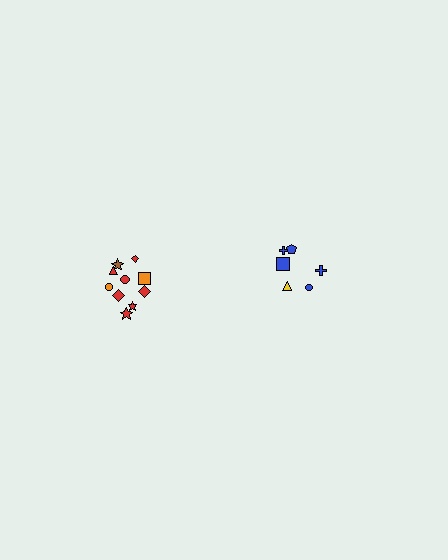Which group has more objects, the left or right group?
The left group.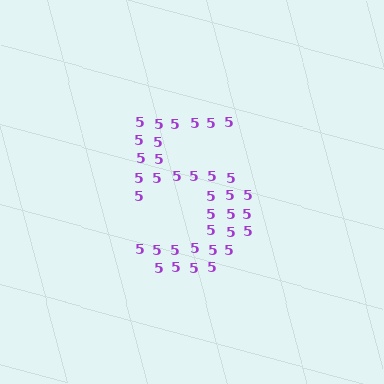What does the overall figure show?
The overall figure shows the digit 5.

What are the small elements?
The small elements are digit 5's.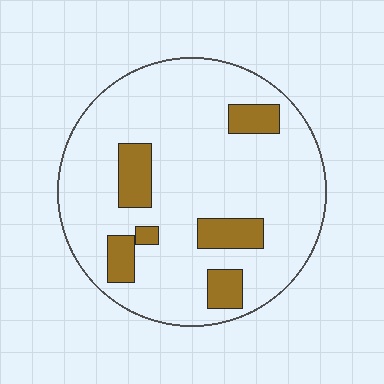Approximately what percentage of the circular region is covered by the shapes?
Approximately 15%.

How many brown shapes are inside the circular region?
6.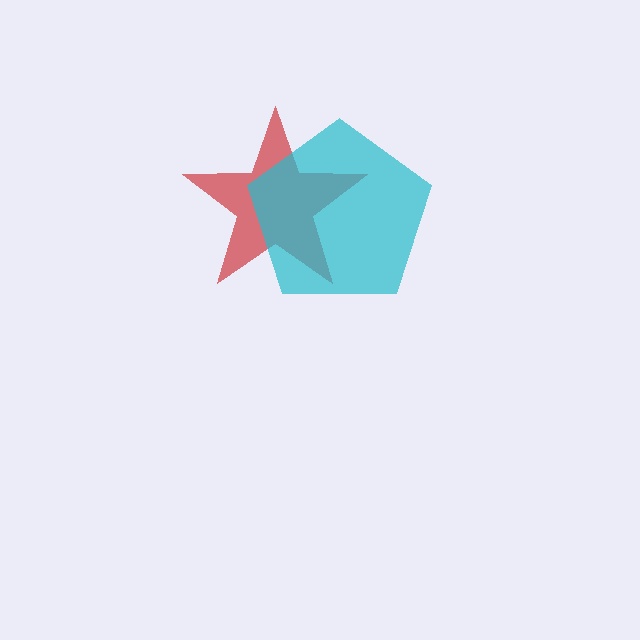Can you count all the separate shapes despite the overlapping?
Yes, there are 2 separate shapes.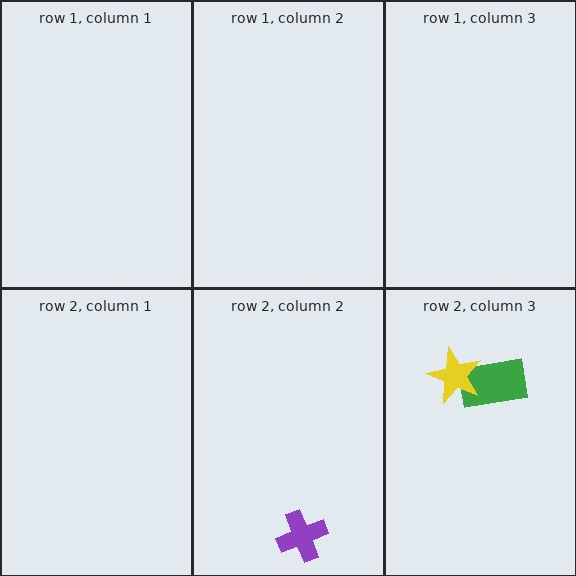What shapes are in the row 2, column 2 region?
The purple cross.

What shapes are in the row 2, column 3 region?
The green rectangle, the yellow star.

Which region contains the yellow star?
The row 2, column 3 region.